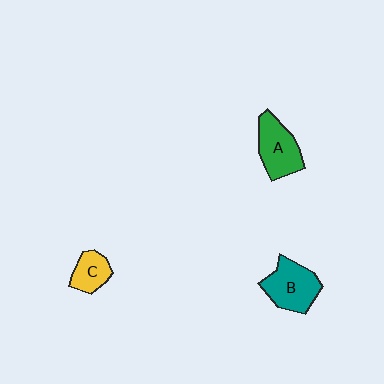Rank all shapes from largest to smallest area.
From largest to smallest: B (teal), A (green), C (yellow).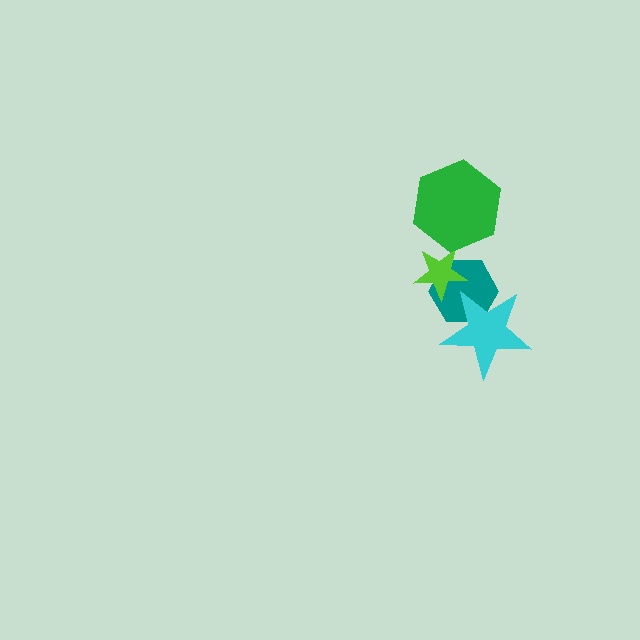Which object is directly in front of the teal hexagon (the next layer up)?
The cyan star is directly in front of the teal hexagon.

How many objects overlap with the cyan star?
1 object overlaps with the cyan star.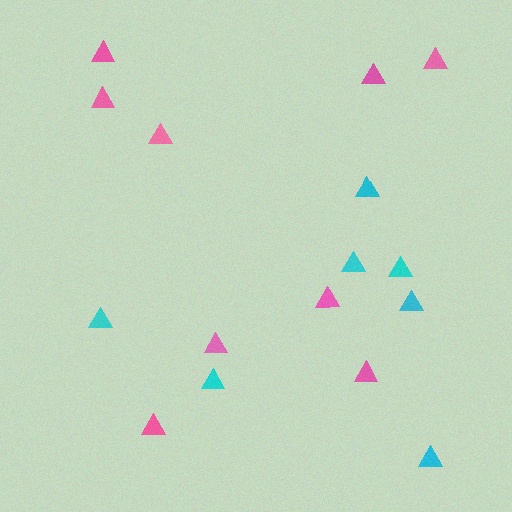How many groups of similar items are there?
There are 2 groups: one group of pink triangles (9) and one group of cyan triangles (7).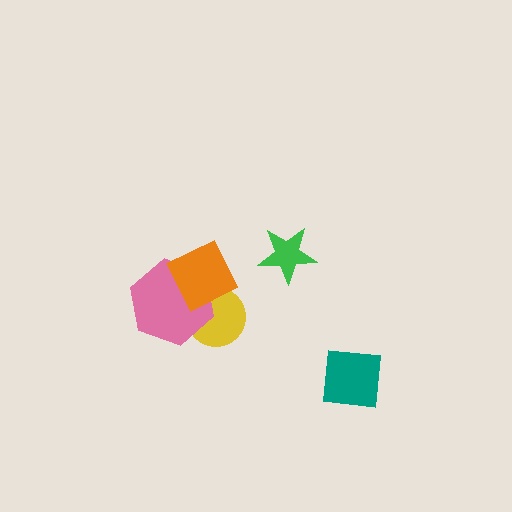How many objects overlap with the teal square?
0 objects overlap with the teal square.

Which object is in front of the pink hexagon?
The orange diamond is in front of the pink hexagon.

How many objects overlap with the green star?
0 objects overlap with the green star.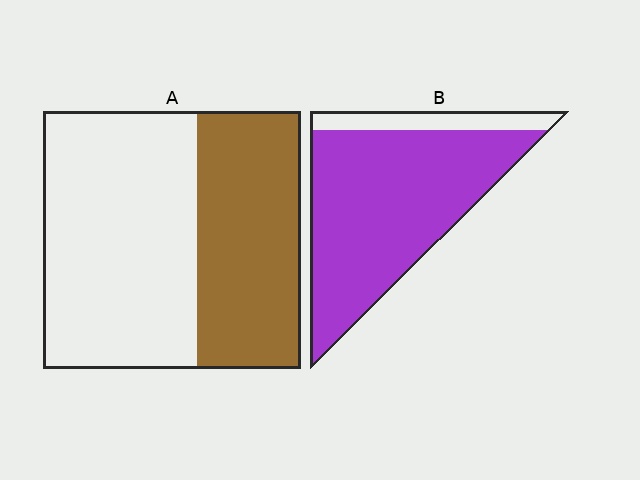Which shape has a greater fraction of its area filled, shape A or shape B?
Shape B.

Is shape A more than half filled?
No.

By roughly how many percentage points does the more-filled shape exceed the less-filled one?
By roughly 45 percentage points (B over A).